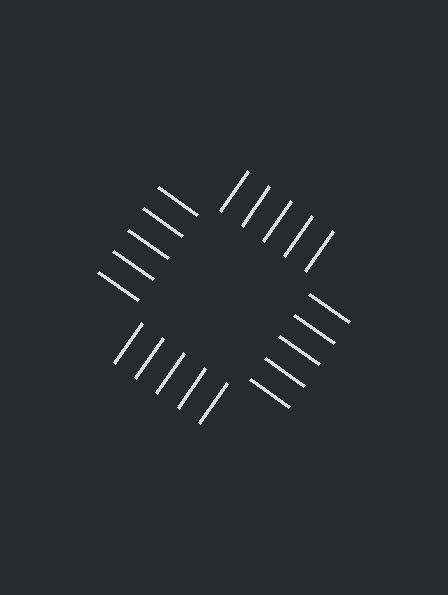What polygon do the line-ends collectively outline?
An illusory square — the line segments terminate on its edges but no continuous stroke is drawn.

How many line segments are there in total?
20 — 5 along each of the 4 edges.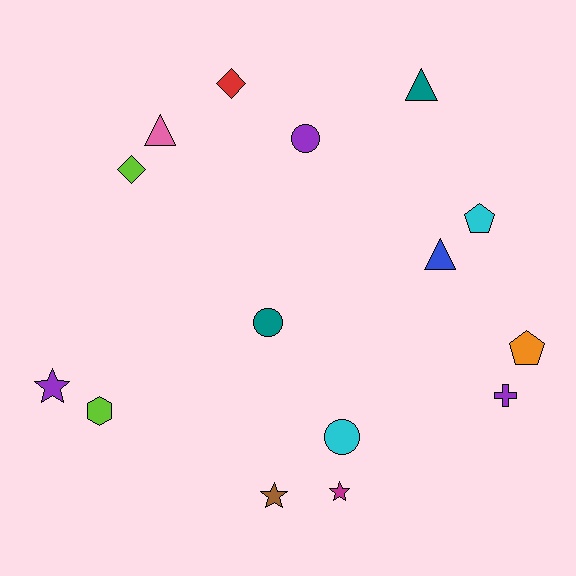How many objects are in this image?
There are 15 objects.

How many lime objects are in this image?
There are 2 lime objects.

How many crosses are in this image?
There is 1 cross.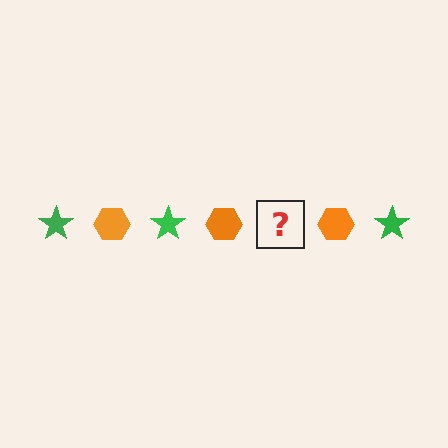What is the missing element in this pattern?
The missing element is a green star.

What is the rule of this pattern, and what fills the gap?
The rule is that the pattern alternates between green star and orange hexagon. The gap should be filled with a green star.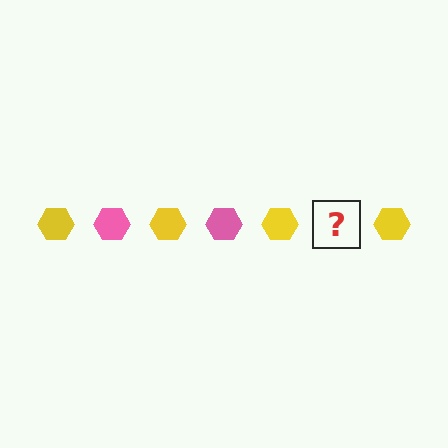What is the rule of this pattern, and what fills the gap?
The rule is that the pattern cycles through yellow, pink hexagons. The gap should be filled with a pink hexagon.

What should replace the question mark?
The question mark should be replaced with a pink hexagon.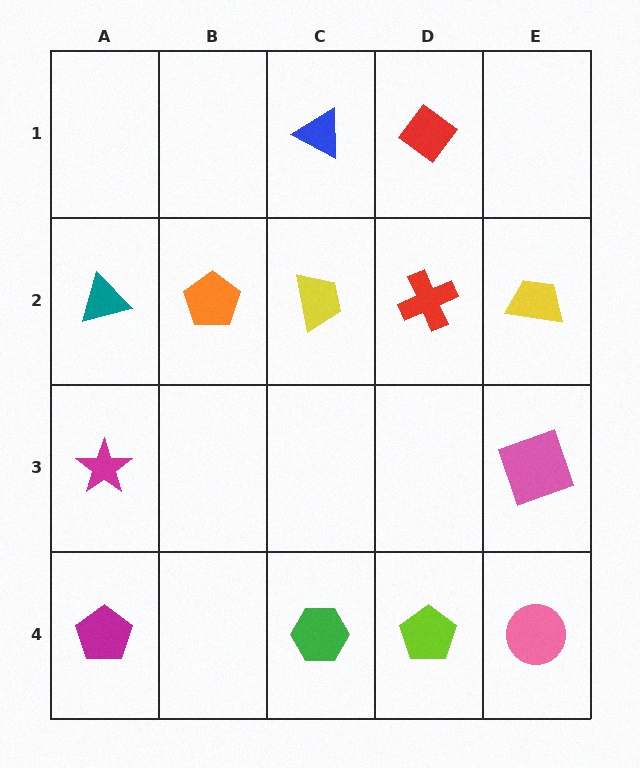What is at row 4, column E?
A pink circle.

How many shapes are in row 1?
2 shapes.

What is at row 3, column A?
A magenta star.